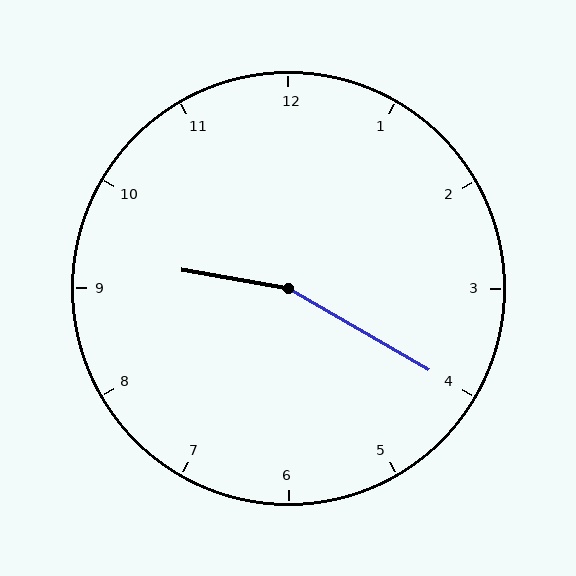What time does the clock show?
9:20.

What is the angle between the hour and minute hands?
Approximately 160 degrees.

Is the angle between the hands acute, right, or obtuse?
It is obtuse.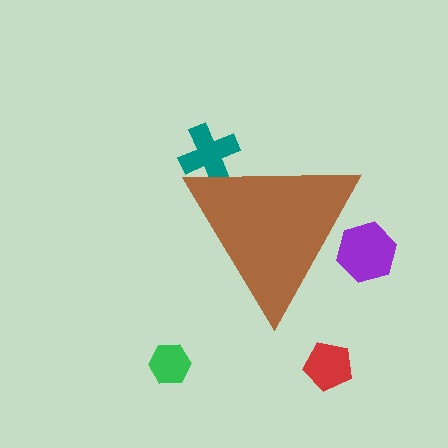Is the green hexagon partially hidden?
No, the green hexagon is fully visible.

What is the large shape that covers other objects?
A brown triangle.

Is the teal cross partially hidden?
Yes, the teal cross is partially hidden behind the brown triangle.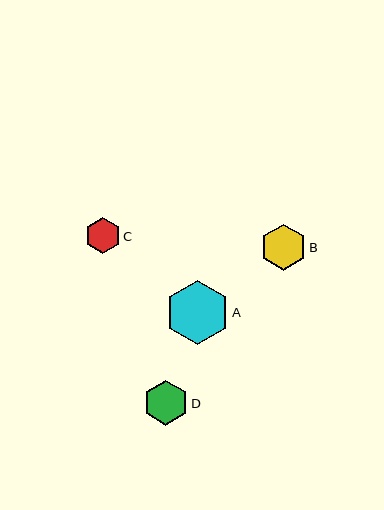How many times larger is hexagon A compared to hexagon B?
Hexagon A is approximately 1.4 times the size of hexagon B.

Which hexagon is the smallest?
Hexagon C is the smallest with a size of approximately 36 pixels.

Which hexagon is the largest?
Hexagon A is the largest with a size of approximately 64 pixels.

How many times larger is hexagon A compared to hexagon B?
Hexagon A is approximately 1.4 times the size of hexagon B.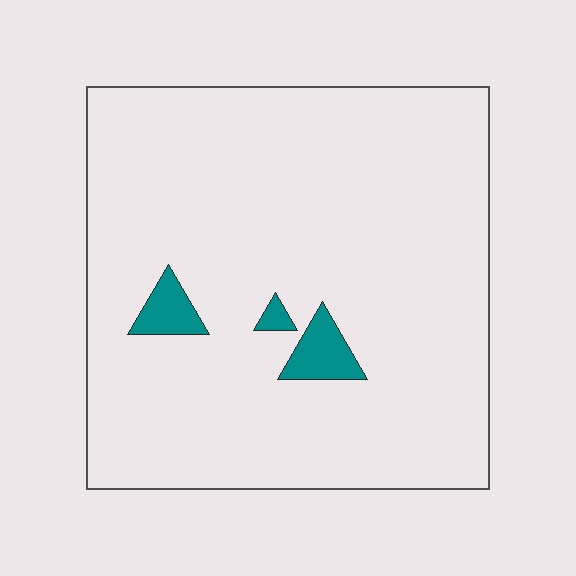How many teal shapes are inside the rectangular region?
3.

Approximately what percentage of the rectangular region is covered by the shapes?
Approximately 5%.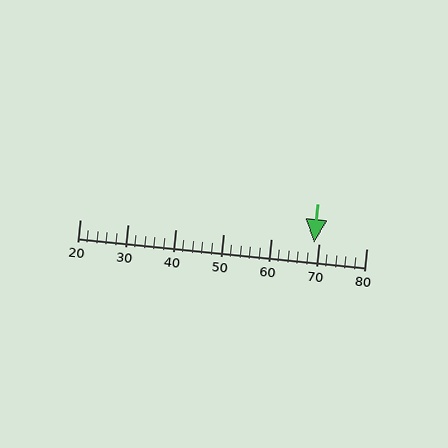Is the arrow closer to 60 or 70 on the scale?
The arrow is closer to 70.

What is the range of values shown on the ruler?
The ruler shows values from 20 to 80.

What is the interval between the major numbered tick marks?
The major tick marks are spaced 10 units apart.